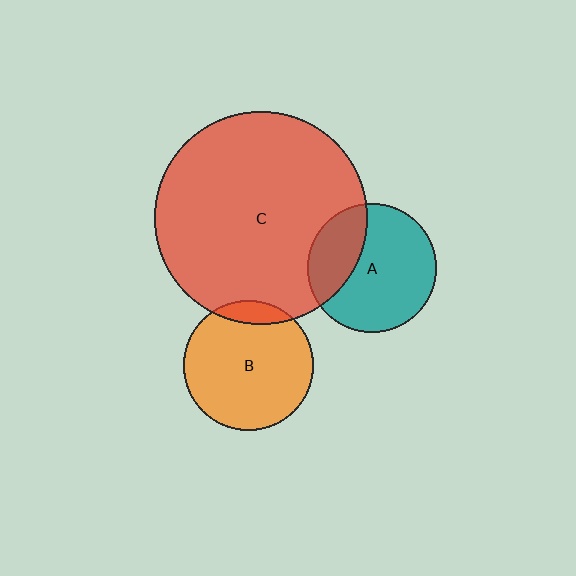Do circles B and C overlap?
Yes.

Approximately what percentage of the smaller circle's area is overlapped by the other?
Approximately 10%.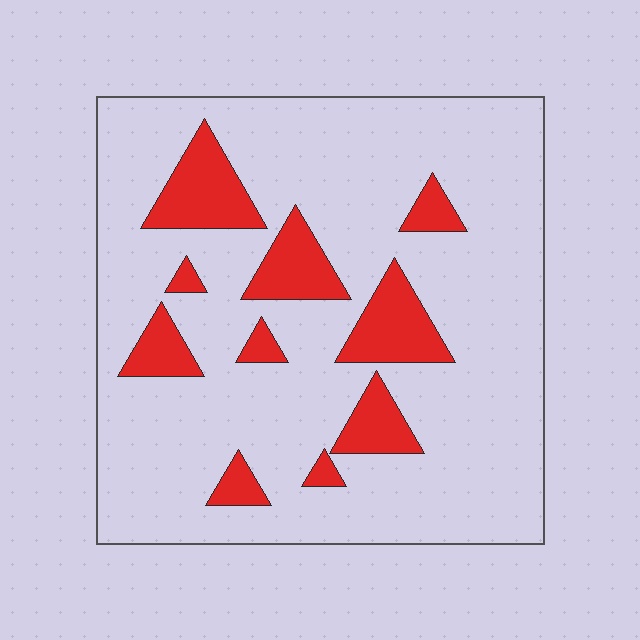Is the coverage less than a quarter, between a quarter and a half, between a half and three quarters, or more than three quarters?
Less than a quarter.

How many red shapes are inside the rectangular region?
10.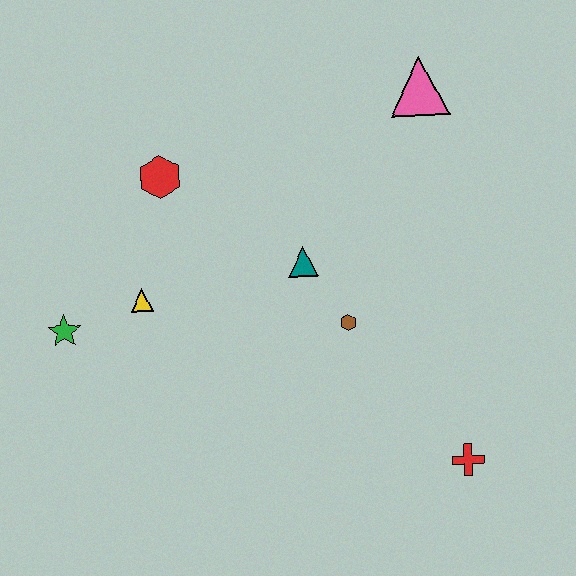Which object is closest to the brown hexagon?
The teal triangle is closest to the brown hexagon.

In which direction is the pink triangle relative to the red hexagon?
The pink triangle is to the right of the red hexagon.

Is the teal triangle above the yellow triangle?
Yes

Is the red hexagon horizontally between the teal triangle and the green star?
Yes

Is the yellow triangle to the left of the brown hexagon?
Yes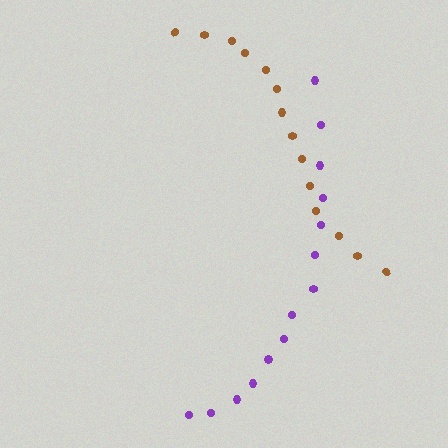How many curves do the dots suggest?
There are 2 distinct paths.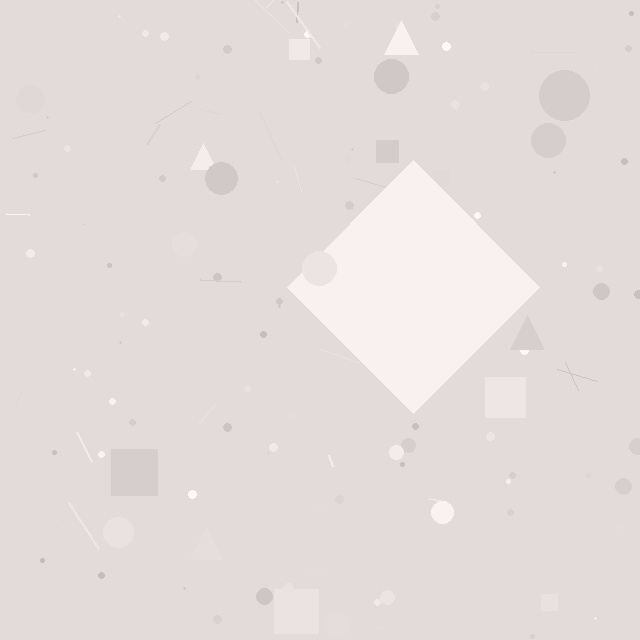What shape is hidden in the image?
A diamond is hidden in the image.